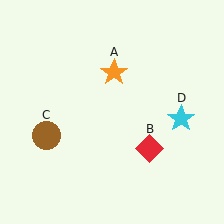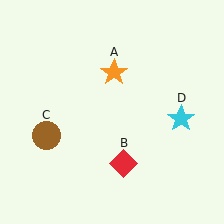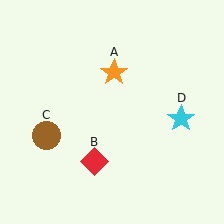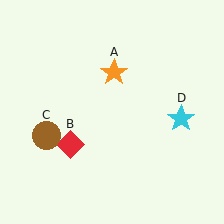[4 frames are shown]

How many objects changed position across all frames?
1 object changed position: red diamond (object B).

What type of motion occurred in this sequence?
The red diamond (object B) rotated clockwise around the center of the scene.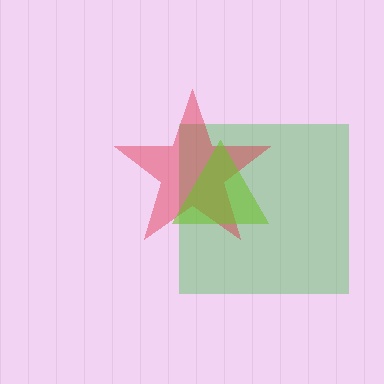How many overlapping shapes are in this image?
There are 3 overlapping shapes in the image.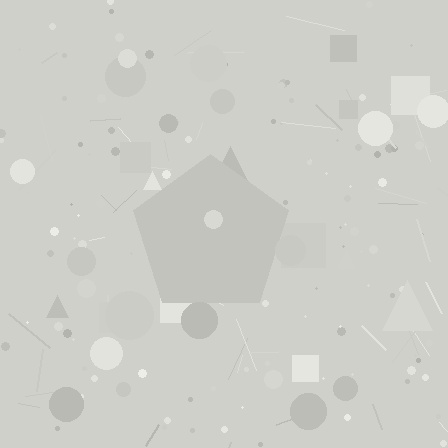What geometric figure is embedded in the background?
A pentagon is embedded in the background.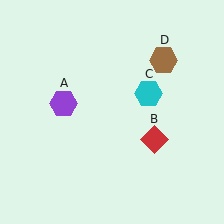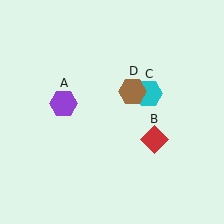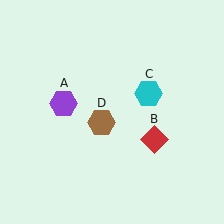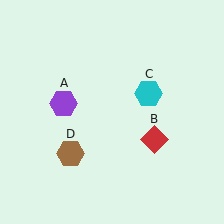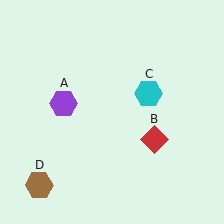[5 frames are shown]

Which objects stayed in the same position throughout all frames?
Purple hexagon (object A) and red diamond (object B) and cyan hexagon (object C) remained stationary.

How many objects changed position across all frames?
1 object changed position: brown hexagon (object D).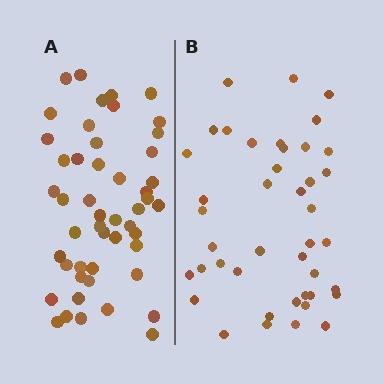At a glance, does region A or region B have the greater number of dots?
Region A (the left region) has more dots.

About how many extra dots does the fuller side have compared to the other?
Region A has roughly 8 or so more dots than region B.